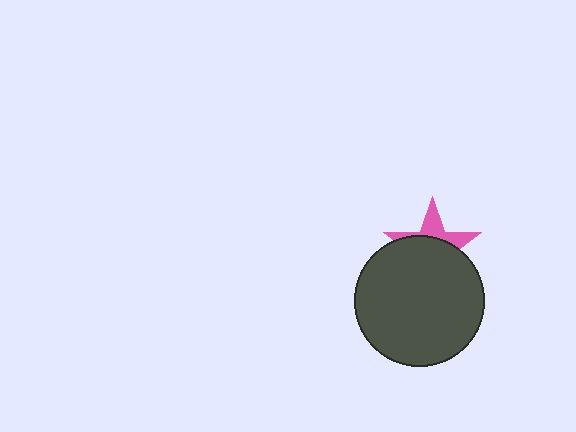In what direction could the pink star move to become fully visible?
The pink star could move up. That would shift it out from behind the dark gray circle entirely.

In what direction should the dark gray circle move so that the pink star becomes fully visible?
The dark gray circle should move down. That is the shortest direction to clear the overlap and leave the pink star fully visible.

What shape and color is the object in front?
The object in front is a dark gray circle.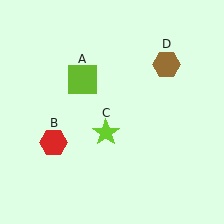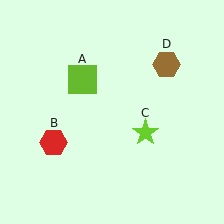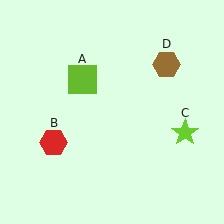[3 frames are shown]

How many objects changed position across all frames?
1 object changed position: lime star (object C).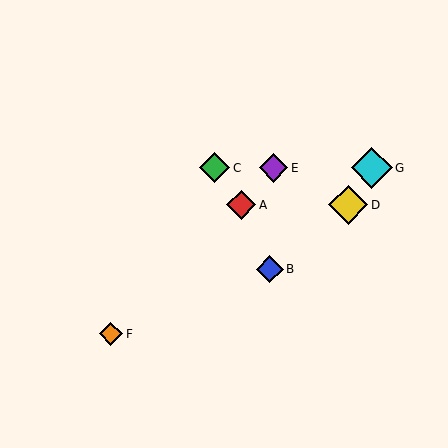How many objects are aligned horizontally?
3 objects (C, E, G) are aligned horizontally.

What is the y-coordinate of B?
Object B is at y≈269.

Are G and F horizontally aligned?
No, G is at y≈168 and F is at y≈334.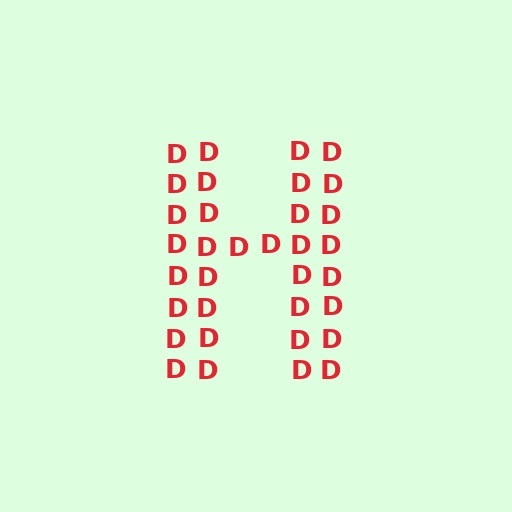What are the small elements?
The small elements are letter D's.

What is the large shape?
The large shape is the letter H.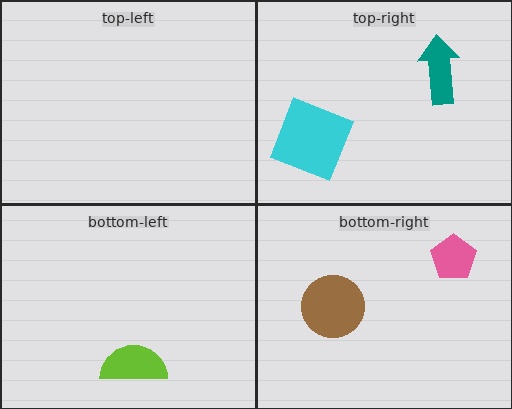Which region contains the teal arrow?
The top-right region.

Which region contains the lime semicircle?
The bottom-left region.